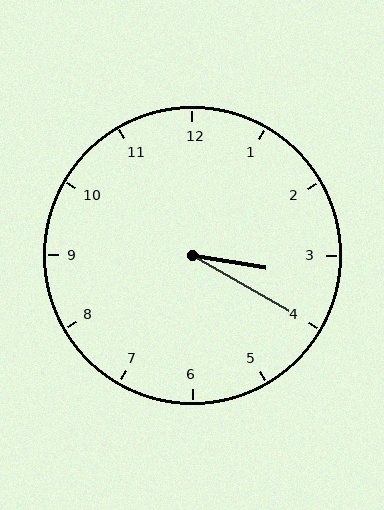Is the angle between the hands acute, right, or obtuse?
It is acute.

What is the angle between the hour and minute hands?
Approximately 20 degrees.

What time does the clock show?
3:20.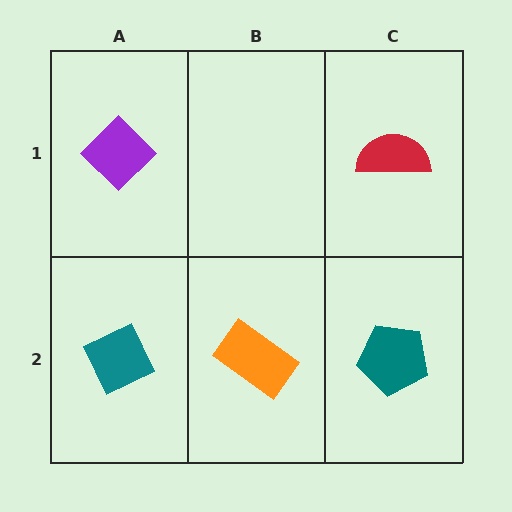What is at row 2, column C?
A teal pentagon.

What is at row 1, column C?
A red semicircle.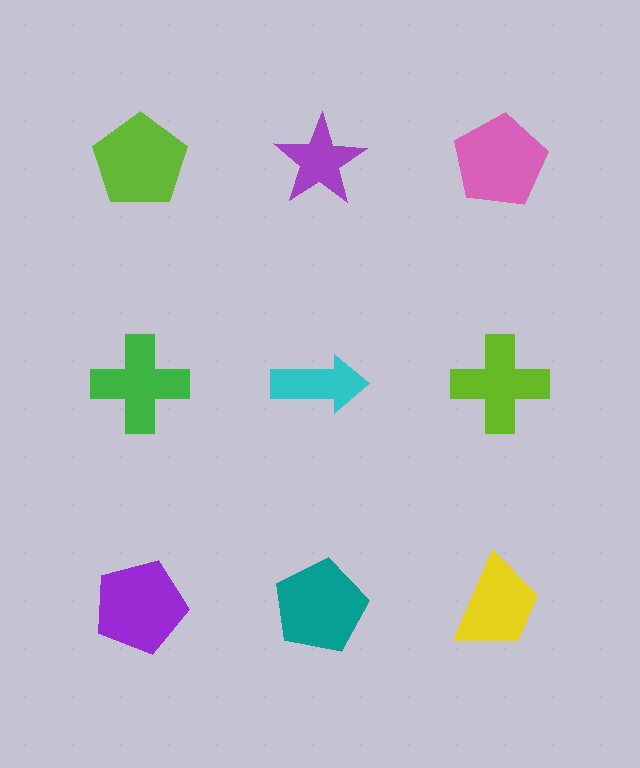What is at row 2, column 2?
A cyan arrow.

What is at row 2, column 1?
A green cross.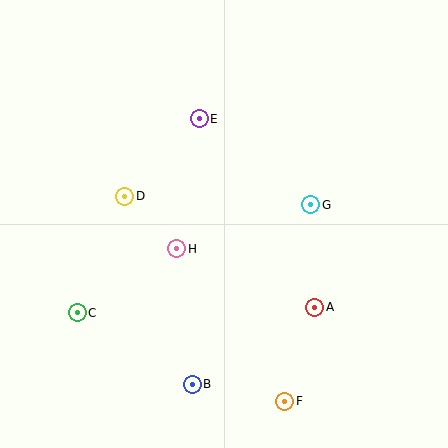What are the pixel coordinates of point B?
Point B is at (192, 384).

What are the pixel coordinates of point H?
Point H is at (177, 249).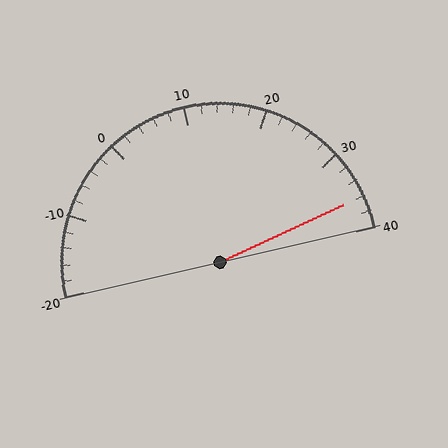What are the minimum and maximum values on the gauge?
The gauge ranges from -20 to 40.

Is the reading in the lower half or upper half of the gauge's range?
The reading is in the upper half of the range (-20 to 40).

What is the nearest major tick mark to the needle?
The nearest major tick mark is 40.